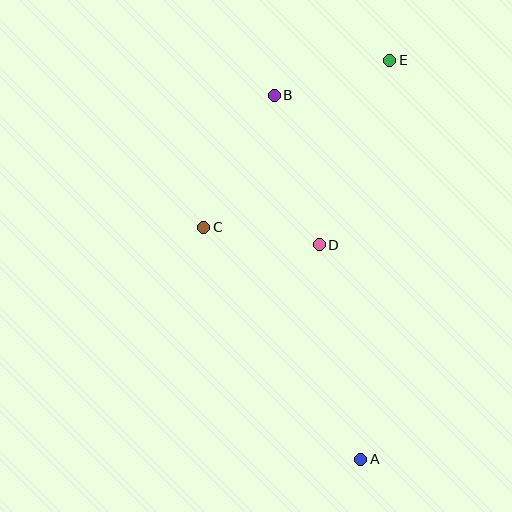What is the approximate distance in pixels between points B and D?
The distance between B and D is approximately 156 pixels.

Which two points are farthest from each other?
Points A and E are farthest from each other.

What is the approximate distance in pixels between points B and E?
The distance between B and E is approximately 121 pixels.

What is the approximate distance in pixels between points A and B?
The distance between A and B is approximately 374 pixels.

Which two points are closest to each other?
Points C and D are closest to each other.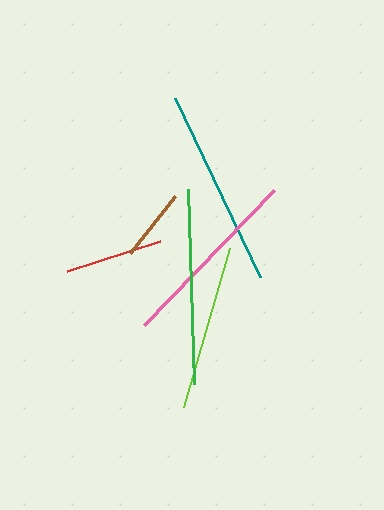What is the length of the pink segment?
The pink segment is approximately 187 pixels long.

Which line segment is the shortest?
The brown line is the shortest at approximately 73 pixels.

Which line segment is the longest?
The teal line is the longest at approximately 198 pixels.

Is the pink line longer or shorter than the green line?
The green line is longer than the pink line.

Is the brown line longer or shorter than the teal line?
The teal line is longer than the brown line.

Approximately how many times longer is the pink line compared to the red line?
The pink line is approximately 1.9 times the length of the red line.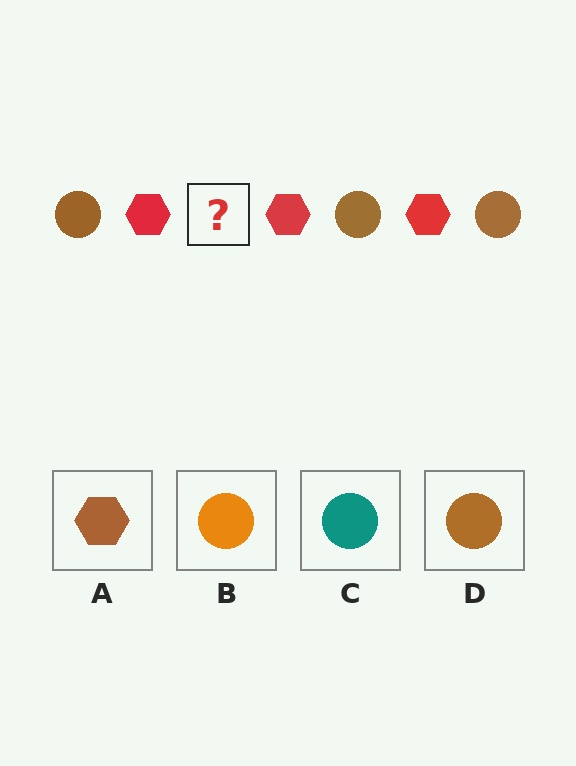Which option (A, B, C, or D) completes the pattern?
D.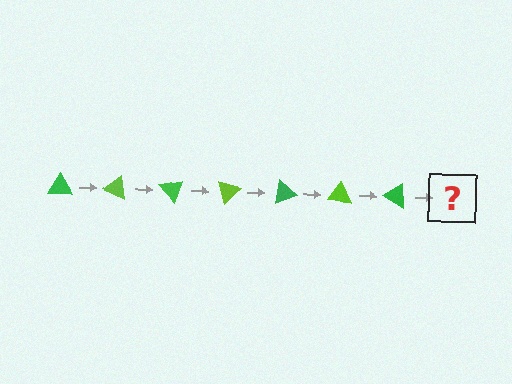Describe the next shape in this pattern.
It should be a lime triangle, rotated 175 degrees from the start.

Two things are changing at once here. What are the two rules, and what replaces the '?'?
The two rules are that it rotates 25 degrees each step and the color cycles through green and lime. The '?' should be a lime triangle, rotated 175 degrees from the start.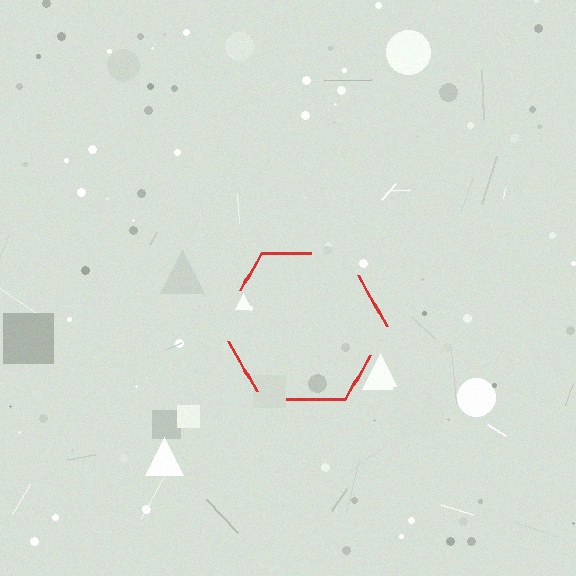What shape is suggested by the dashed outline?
The dashed outline suggests a hexagon.